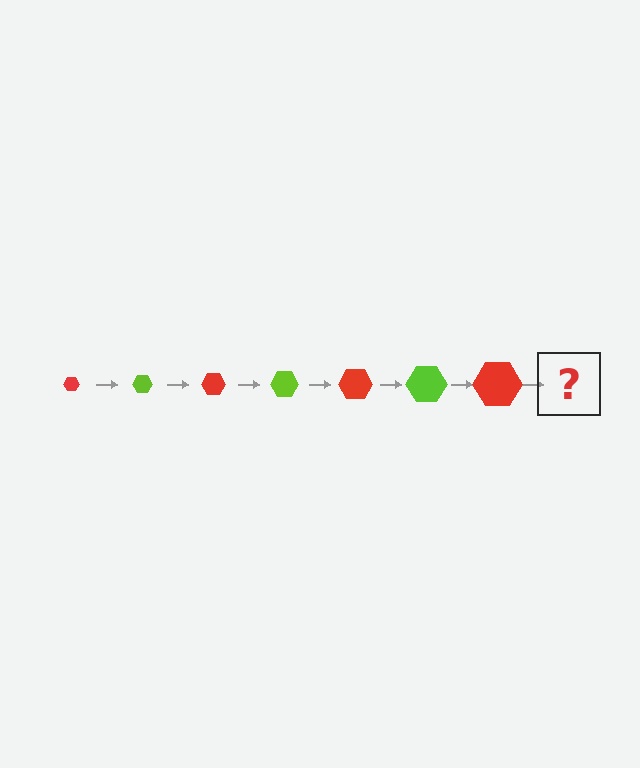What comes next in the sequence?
The next element should be a lime hexagon, larger than the previous one.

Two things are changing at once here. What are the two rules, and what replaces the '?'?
The two rules are that the hexagon grows larger each step and the color cycles through red and lime. The '?' should be a lime hexagon, larger than the previous one.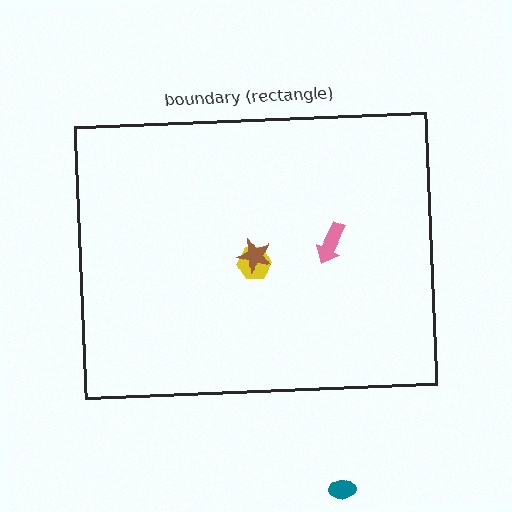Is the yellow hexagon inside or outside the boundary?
Inside.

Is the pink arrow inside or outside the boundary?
Inside.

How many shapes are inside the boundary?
3 inside, 1 outside.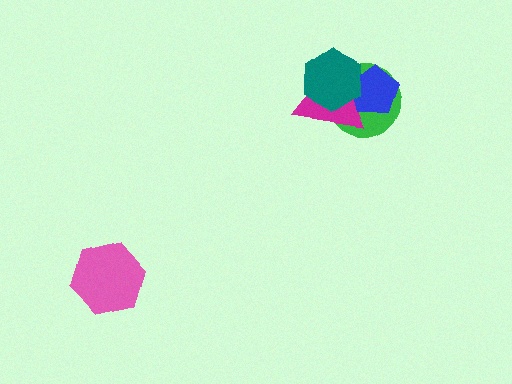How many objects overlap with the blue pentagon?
3 objects overlap with the blue pentagon.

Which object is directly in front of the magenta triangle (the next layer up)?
The blue pentagon is directly in front of the magenta triangle.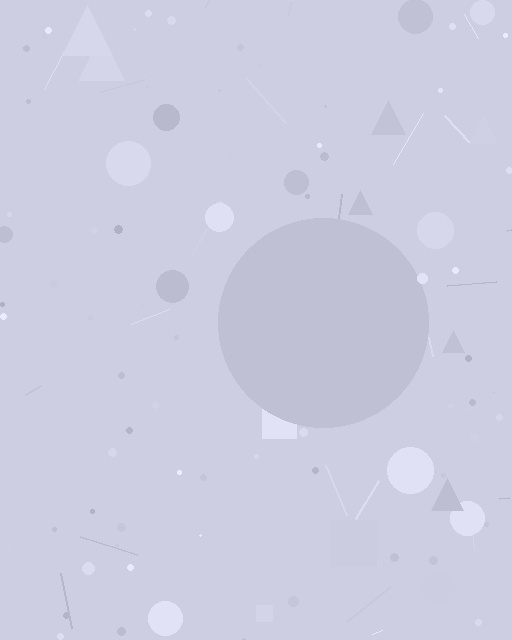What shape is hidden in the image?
A circle is hidden in the image.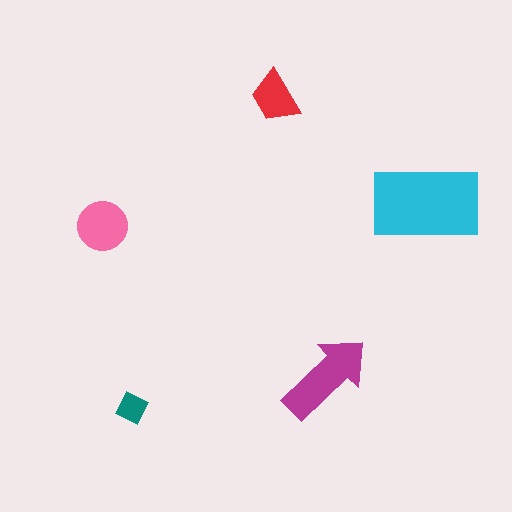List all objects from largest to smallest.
The cyan rectangle, the magenta arrow, the pink circle, the red trapezoid, the teal diamond.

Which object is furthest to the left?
The pink circle is leftmost.